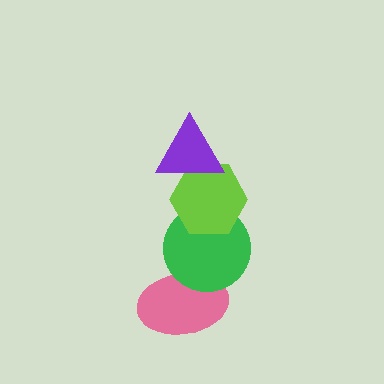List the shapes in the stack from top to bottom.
From top to bottom: the purple triangle, the lime hexagon, the green circle, the pink ellipse.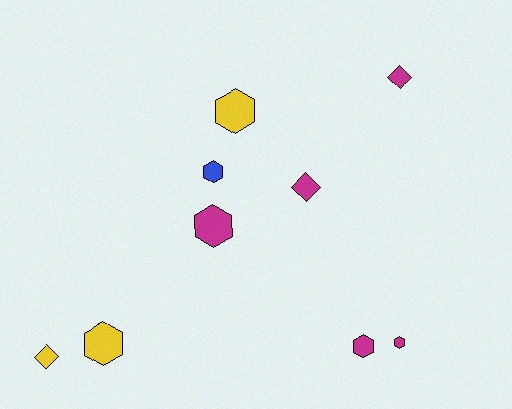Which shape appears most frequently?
Hexagon, with 6 objects.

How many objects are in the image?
There are 9 objects.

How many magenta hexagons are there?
There are 3 magenta hexagons.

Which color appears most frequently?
Magenta, with 5 objects.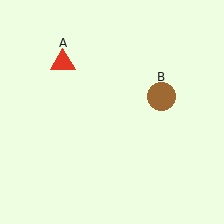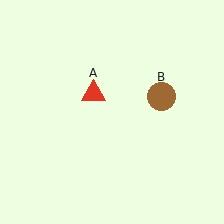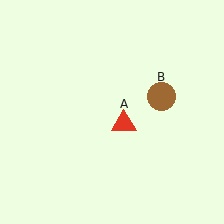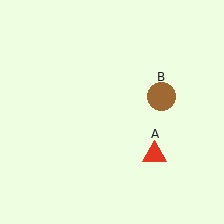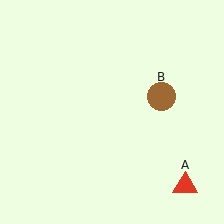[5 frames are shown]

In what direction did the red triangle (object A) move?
The red triangle (object A) moved down and to the right.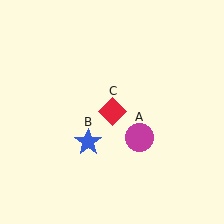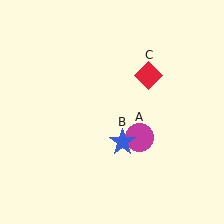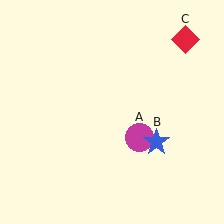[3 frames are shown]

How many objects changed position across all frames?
2 objects changed position: blue star (object B), red diamond (object C).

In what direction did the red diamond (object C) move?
The red diamond (object C) moved up and to the right.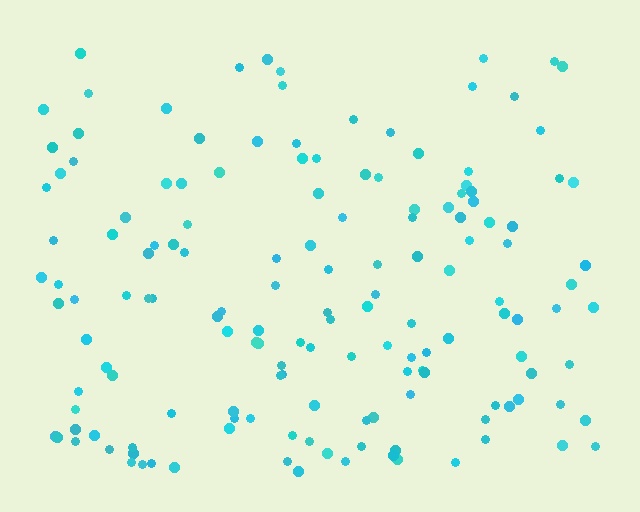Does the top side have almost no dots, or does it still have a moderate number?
Still a moderate number, just noticeably fewer than the bottom.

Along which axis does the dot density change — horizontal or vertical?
Vertical.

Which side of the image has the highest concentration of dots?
The bottom.